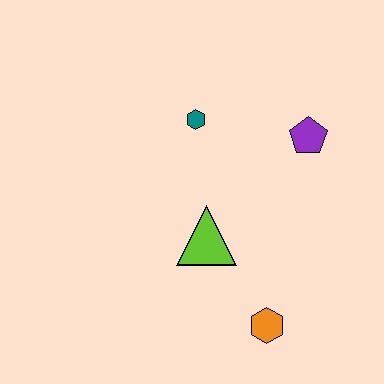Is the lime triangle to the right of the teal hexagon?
Yes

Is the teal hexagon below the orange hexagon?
No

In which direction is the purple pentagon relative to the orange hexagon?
The purple pentagon is above the orange hexagon.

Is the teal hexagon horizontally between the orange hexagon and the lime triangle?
No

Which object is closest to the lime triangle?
The orange hexagon is closest to the lime triangle.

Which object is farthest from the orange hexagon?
The teal hexagon is farthest from the orange hexagon.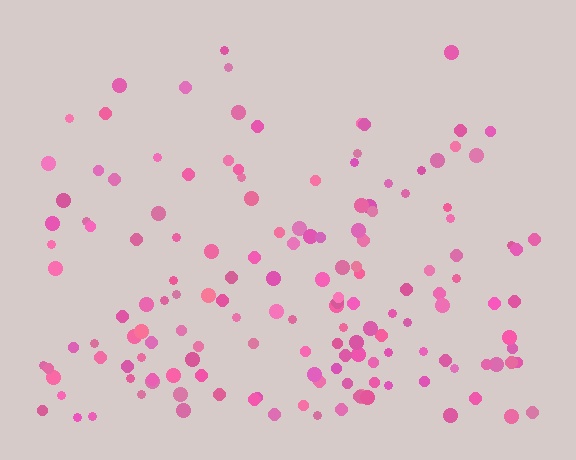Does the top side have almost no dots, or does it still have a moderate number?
Still a moderate number, just noticeably fewer than the bottom.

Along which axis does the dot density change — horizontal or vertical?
Vertical.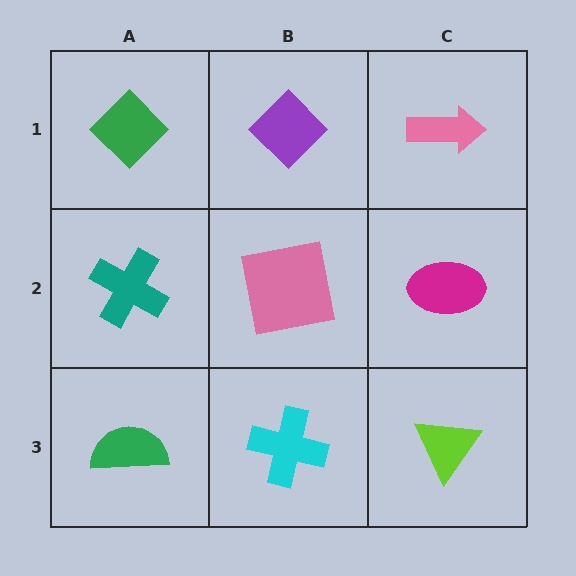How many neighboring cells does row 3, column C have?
2.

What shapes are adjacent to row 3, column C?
A magenta ellipse (row 2, column C), a cyan cross (row 3, column B).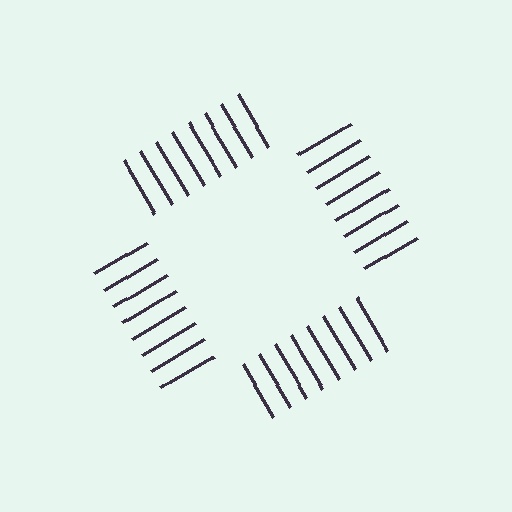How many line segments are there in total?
32 — 8 along each of the 4 edges.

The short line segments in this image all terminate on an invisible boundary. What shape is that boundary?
An illusory square — the line segments terminate on its edges but no continuous stroke is drawn.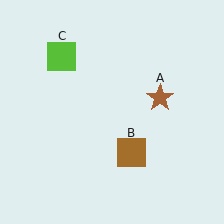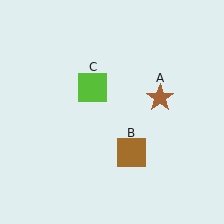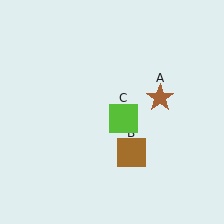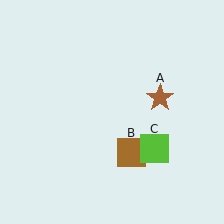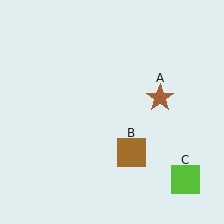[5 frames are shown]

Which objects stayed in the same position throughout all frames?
Brown star (object A) and brown square (object B) remained stationary.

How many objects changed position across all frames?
1 object changed position: lime square (object C).